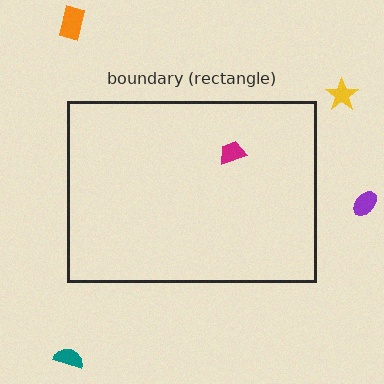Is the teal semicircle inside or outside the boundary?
Outside.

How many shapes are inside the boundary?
1 inside, 4 outside.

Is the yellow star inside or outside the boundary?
Outside.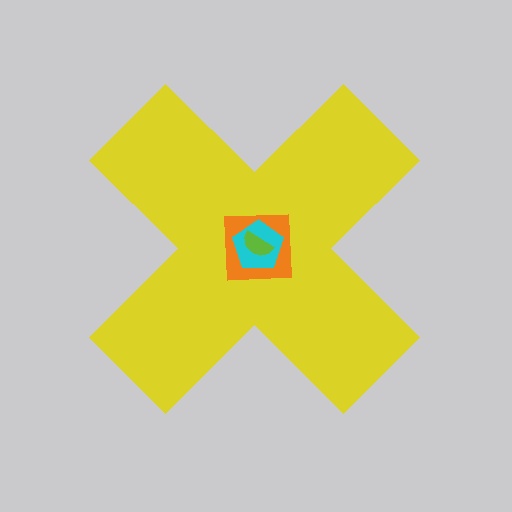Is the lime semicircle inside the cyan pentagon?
Yes.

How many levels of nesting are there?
4.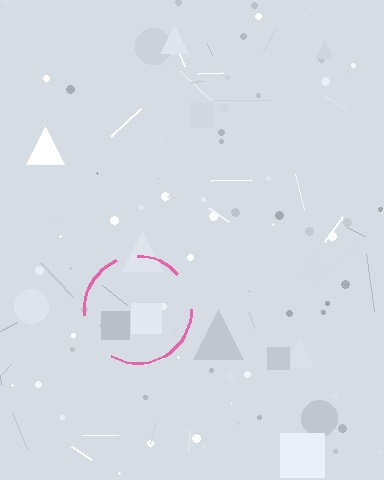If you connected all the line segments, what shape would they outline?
They would outline a circle.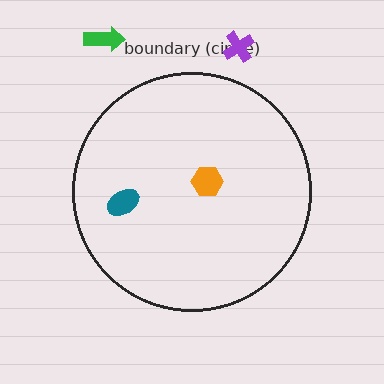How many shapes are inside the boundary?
2 inside, 2 outside.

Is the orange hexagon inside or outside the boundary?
Inside.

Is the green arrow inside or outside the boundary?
Outside.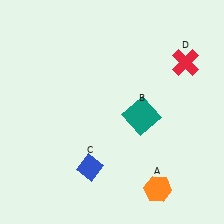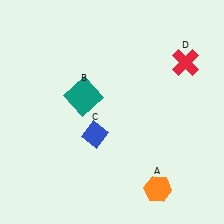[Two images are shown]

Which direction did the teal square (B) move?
The teal square (B) moved left.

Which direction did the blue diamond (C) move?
The blue diamond (C) moved up.